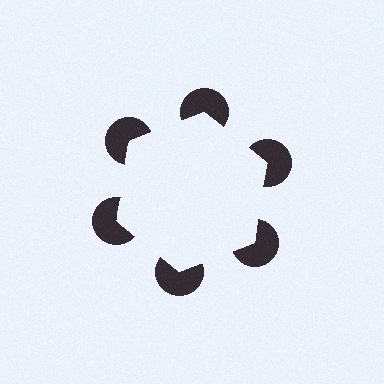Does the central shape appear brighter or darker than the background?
It typically appears slightly brighter than the background, even though no actual brightness change is drawn.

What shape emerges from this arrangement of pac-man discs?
An illusory hexagon — its edges are inferred from the aligned wedge cuts in the pac-man discs, not physically drawn.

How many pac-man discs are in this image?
There are 6 — one at each vertex of the illusory hexagon.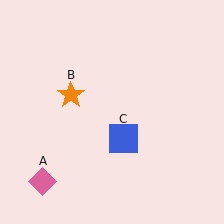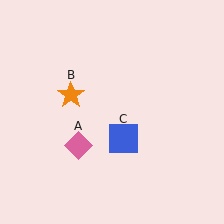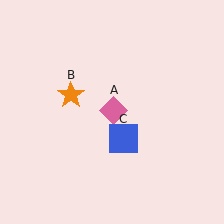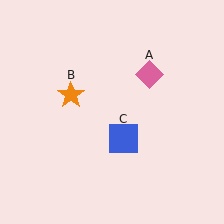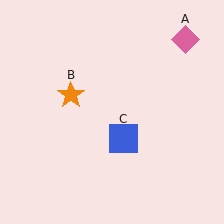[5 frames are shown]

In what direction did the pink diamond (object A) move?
The pink diamond (object A) moved up and to the right.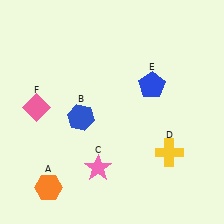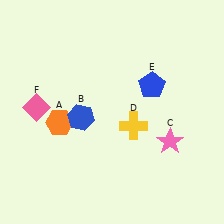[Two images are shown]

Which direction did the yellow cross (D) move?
The yellow cross (D) moved left.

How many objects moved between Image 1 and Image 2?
3 objects moved between the two images.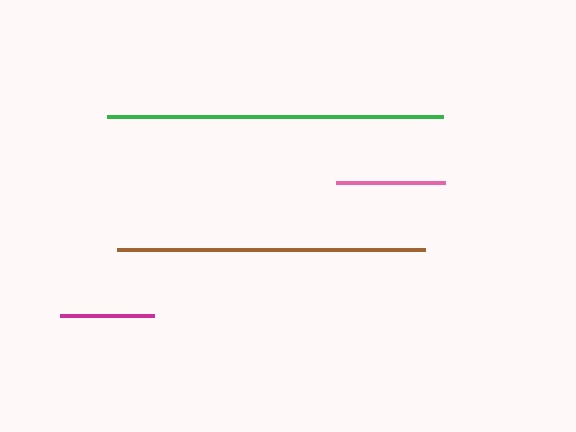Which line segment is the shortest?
The magenta line is the shortest at approximately 93 pixels.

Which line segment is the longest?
The green line is the longest at approximately 336 pixels.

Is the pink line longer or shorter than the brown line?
The brown line is longer than the pink line.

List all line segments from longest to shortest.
From longest to shortest: green, brown, pink, magenta.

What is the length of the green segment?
The green segment is approximately 336 pixels long.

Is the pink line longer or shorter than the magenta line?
The pink line is longer than the magenta line.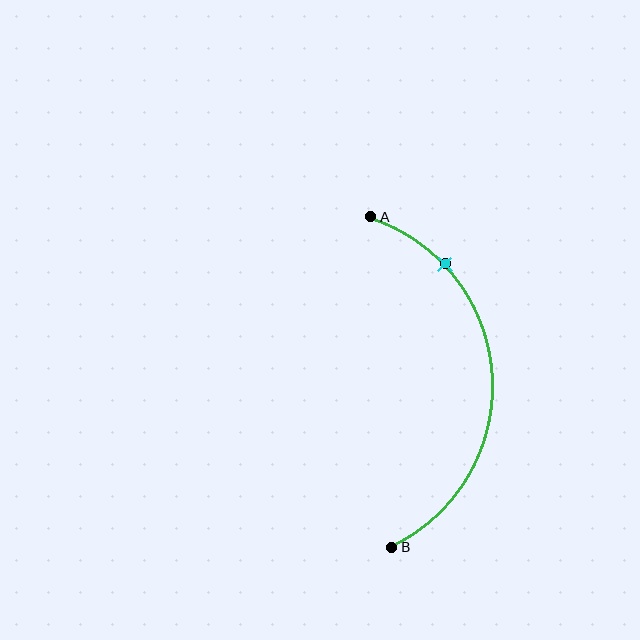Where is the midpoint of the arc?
The arc midpoint is the point on the curve farthest from the straight line joining A and B. It sits to the right of that line.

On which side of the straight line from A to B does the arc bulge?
The arc bulges to the right of the straight line connecting A and B.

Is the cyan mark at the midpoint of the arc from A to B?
No. The cyan mark lies on the arc but is closer to endpoint A. The arc midpoint would be at the point on the curve equidistant along the arc from both A and B.